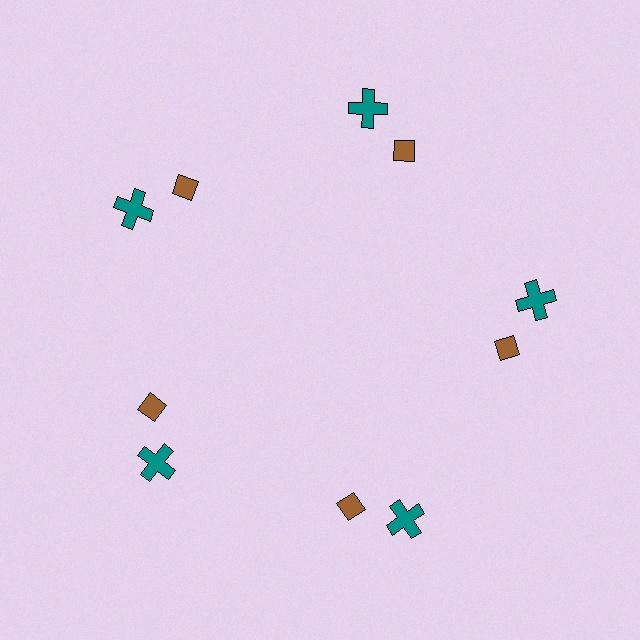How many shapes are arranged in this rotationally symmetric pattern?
There are 10 shapes, arranged in 5 groups of 2.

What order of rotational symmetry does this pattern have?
This pattern has 5-fold rotational symmetry.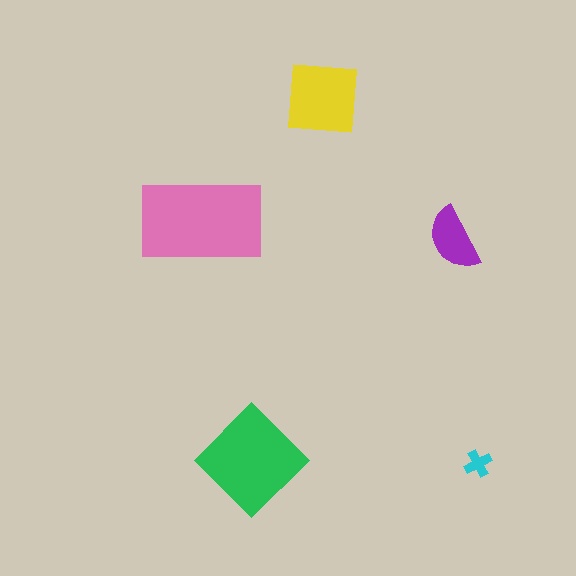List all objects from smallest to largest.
The cyan cross, the purple semicircle, the yellow square, the green diamond, the pink rectangle.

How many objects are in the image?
There are 5 objects in the image.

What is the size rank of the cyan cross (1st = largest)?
5th.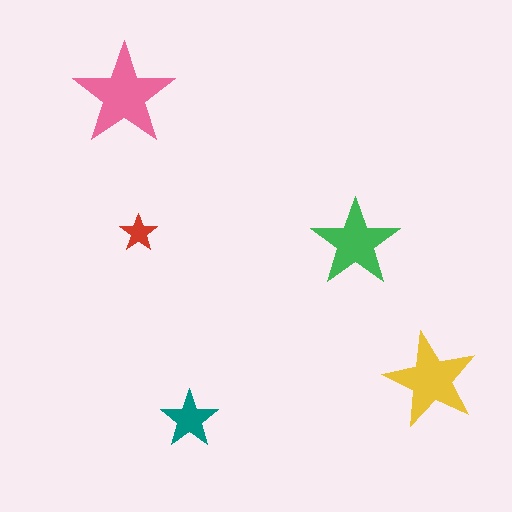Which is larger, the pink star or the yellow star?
The pink one.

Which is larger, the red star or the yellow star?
The yellow one.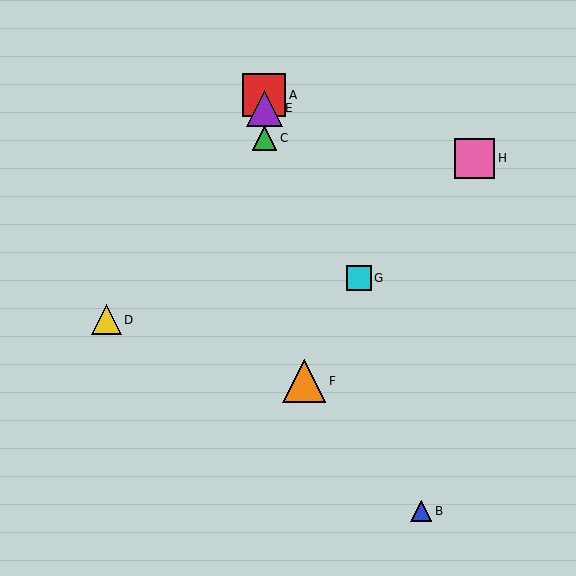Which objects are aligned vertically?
Objects A, C, E are aligned vertically.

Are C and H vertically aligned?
No, C is at x≈264 and H is at x≈475.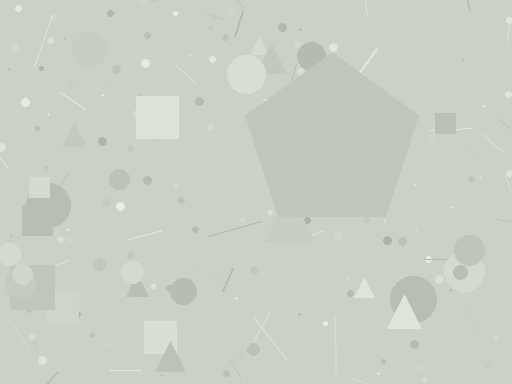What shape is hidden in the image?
A pentagon is hidden in the image.